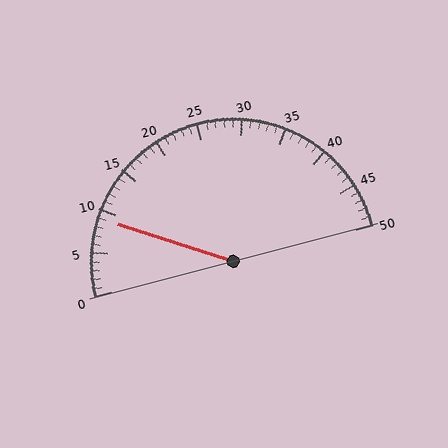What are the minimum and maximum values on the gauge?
The gauge ranges from 0 to 50.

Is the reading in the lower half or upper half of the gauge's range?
The reading is in the lower half of the range (0 to 50).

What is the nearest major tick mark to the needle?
The nearest major tick mark is 10.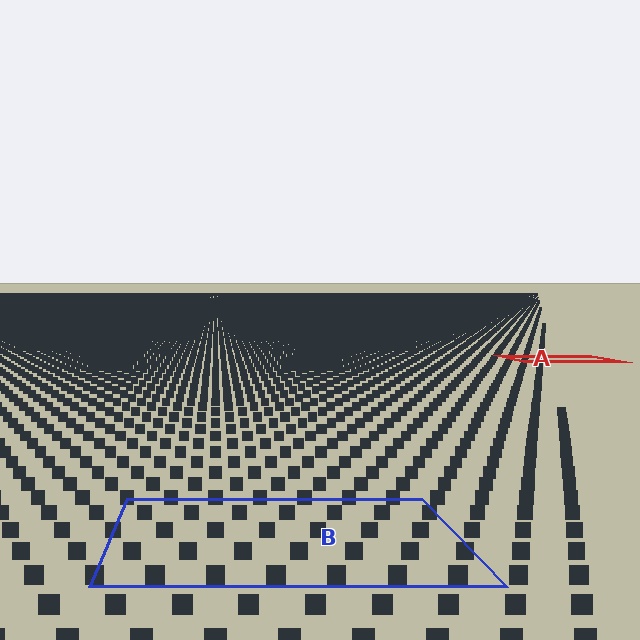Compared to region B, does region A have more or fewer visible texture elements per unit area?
Region A has more texture elements per unit area — they are packed more densely because it is farther away.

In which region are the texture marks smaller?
The texture marks are smaller in region A, because it is farther away.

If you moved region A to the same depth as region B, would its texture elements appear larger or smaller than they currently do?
They would appear larger. At a closer depth, the same texture elements are projected at a bigger on-screen size.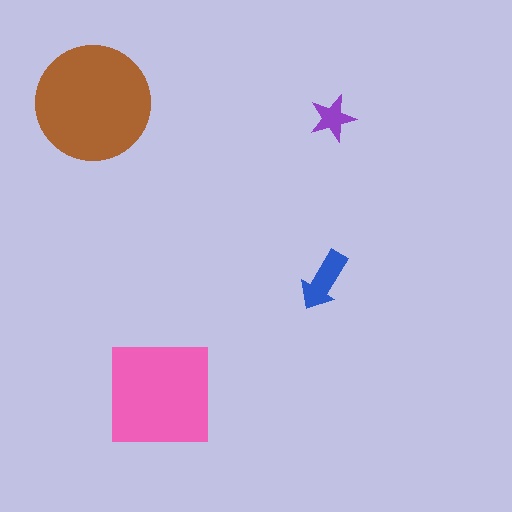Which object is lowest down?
The pink square is bottommost.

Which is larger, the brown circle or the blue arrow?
The brown circle.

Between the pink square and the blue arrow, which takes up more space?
The pink square.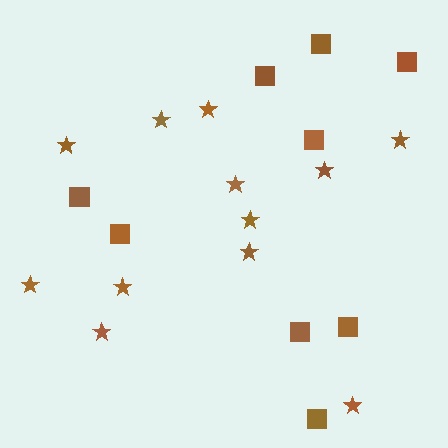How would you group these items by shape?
There are 2 groups: one group of stars (12) and one group of squares (9).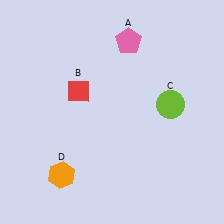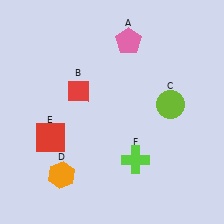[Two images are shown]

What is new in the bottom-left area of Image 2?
A red square (E) was added in the bottom-left area of Image 2.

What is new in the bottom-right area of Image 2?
A lime cross (F) was added in the bottom-right area of Image 2.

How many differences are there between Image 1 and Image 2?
There are 2 differences between the two images.